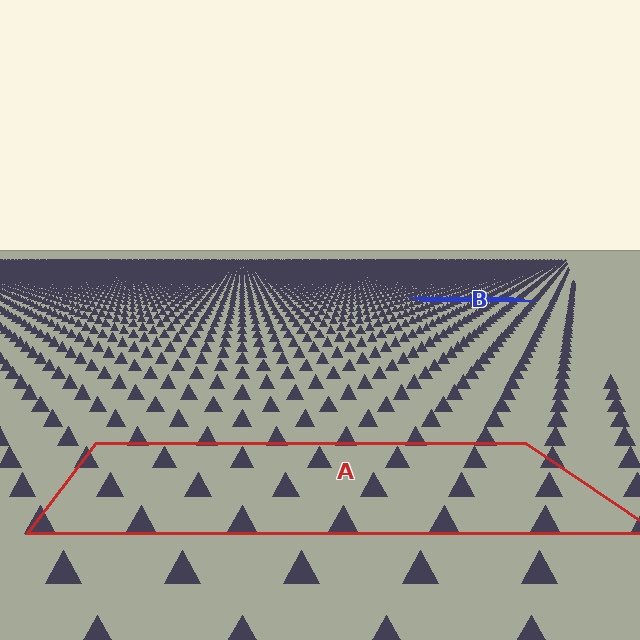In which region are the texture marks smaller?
The texture marks are smaller in region B, because it is farther away.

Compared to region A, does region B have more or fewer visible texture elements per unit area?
Region B has more texture elements per unit area — they are packed more densely because it is farther away.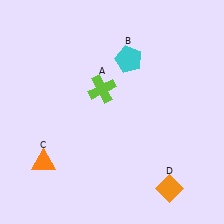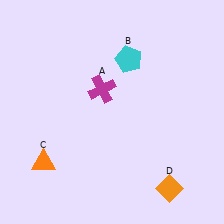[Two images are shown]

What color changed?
The cross (A) changed from lime in Image 1 to magenta in Image 2.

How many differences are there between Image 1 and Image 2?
There is 1 difference between the two images.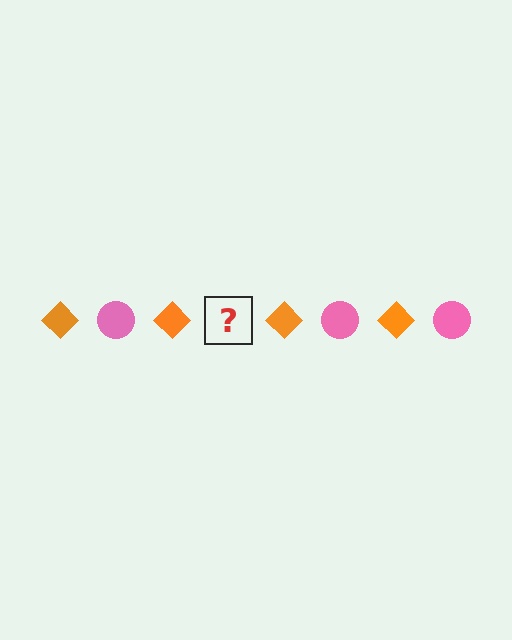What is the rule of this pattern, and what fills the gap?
The rule is that the pattern alternates between orange diamond and pink circle. The gap should be filled with a pink circle.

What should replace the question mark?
The question mark should be replaced with a pink circle.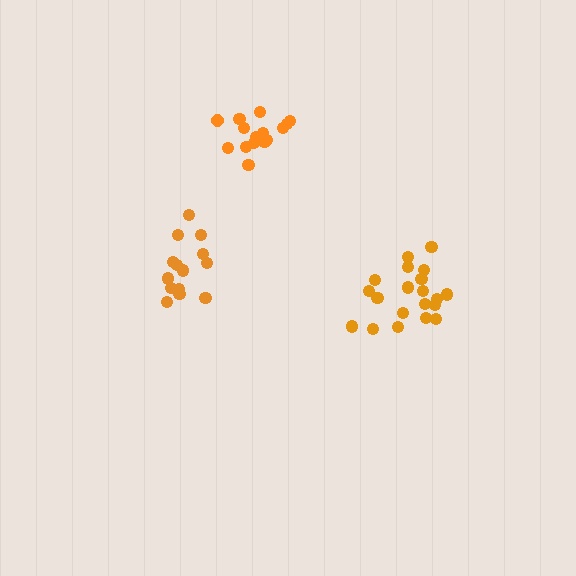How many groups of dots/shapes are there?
There are 3 groups.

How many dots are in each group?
Group 1: 14 dots, Group 2: 20 dots, Group 3: 15 dots (49 total).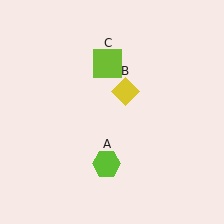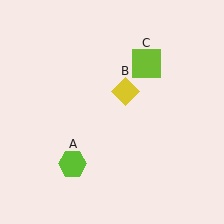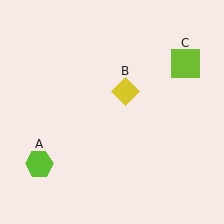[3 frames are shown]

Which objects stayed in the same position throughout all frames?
Yellow diamond (object B) remained stationary.